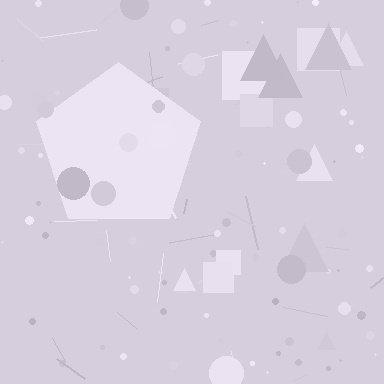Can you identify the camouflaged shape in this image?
The camouflaged shape is a pentagon.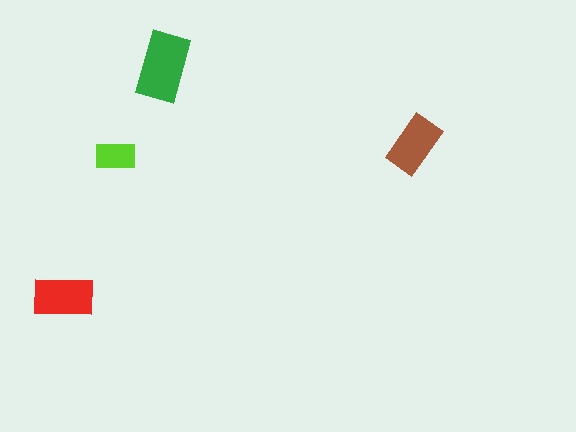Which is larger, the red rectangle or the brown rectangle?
The red one.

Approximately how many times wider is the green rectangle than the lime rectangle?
About 1.5 times wider.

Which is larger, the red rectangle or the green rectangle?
The green one.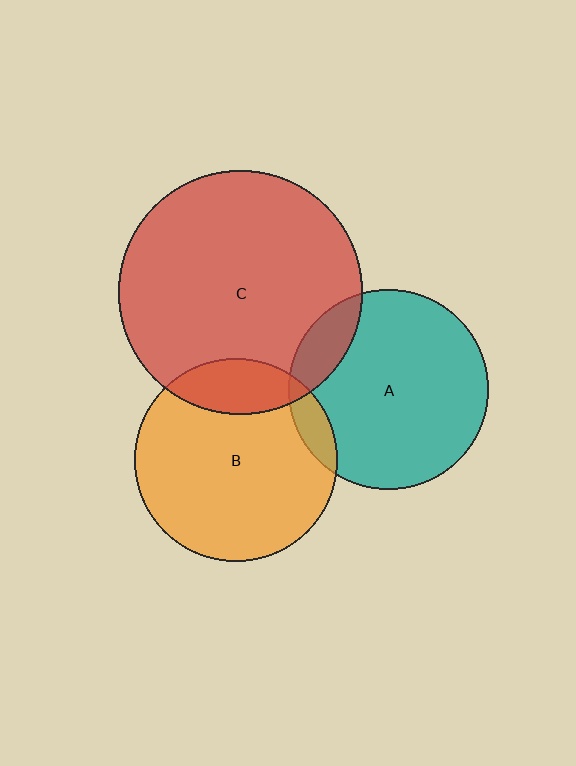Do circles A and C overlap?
Yes.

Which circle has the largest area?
Circle C (red).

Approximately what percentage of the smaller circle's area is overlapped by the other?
Approximately 15%.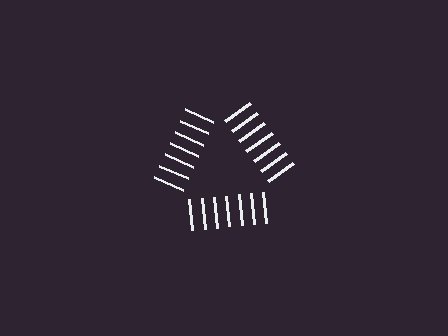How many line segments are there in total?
21 — 7 along each of the 3 edges.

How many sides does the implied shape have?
3 sides — the line-ends trace a triangle.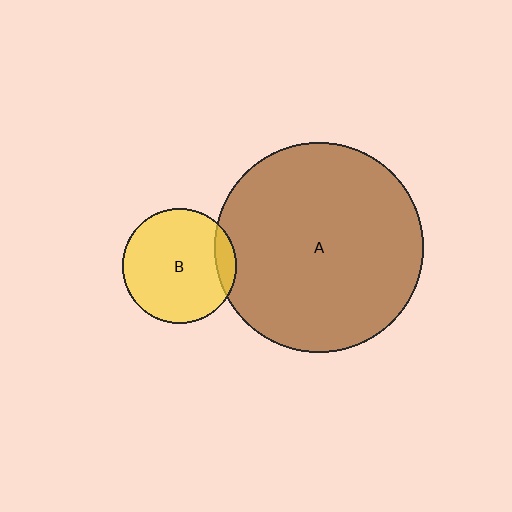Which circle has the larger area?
Circle A (brown).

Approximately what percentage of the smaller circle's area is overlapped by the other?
Approximately 10%.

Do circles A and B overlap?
Yes.